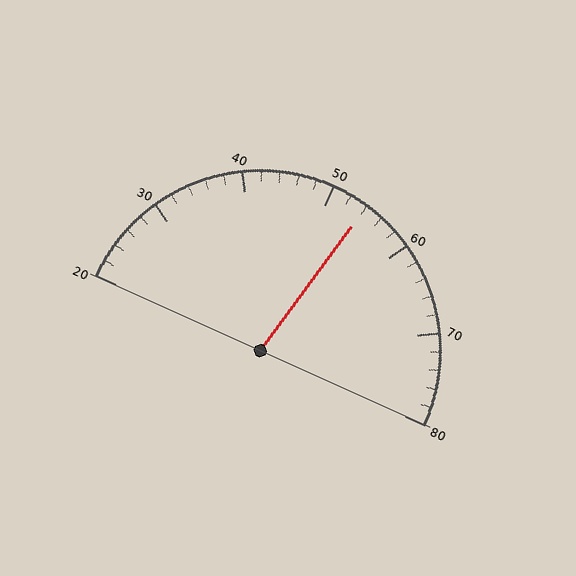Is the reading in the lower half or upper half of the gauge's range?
The reading is in the upper half of the range (20 to 80).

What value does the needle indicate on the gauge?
The needle indicates approximately 54.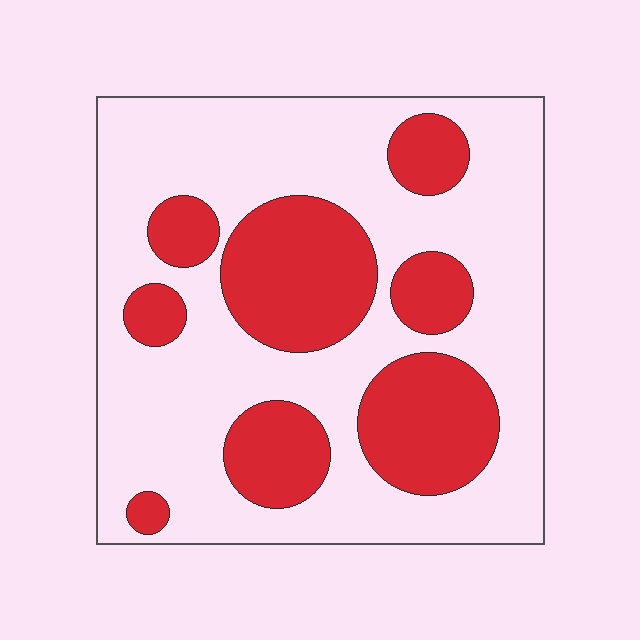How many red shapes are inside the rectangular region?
8.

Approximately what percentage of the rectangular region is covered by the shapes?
Approximately 30%.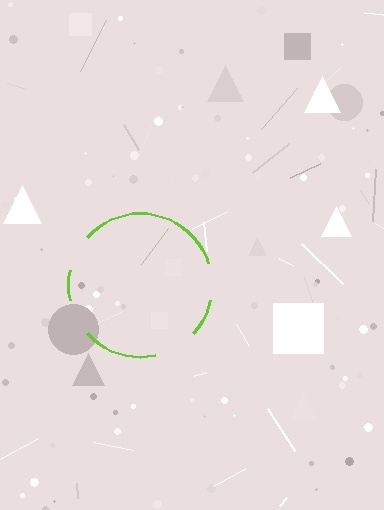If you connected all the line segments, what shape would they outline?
They would outline a circle.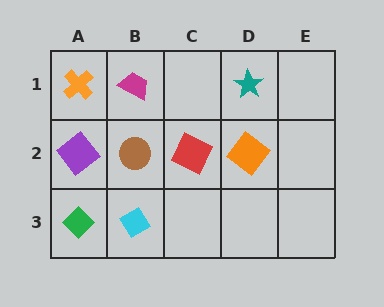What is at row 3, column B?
A cyan diamond.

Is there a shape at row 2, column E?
No, that cell is empty.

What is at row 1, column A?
An orange cross.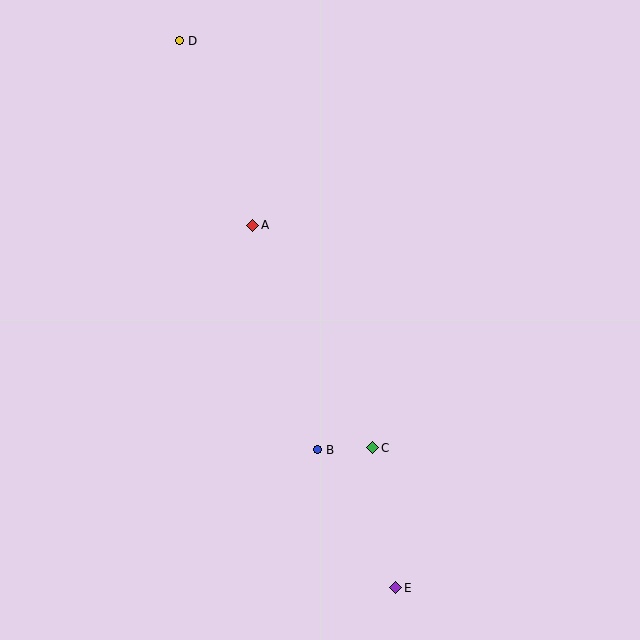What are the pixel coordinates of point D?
Point D is at (180, 41).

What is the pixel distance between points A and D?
The distance between A and D is 198 pixels.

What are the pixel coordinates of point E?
Point E is at (396, 588).